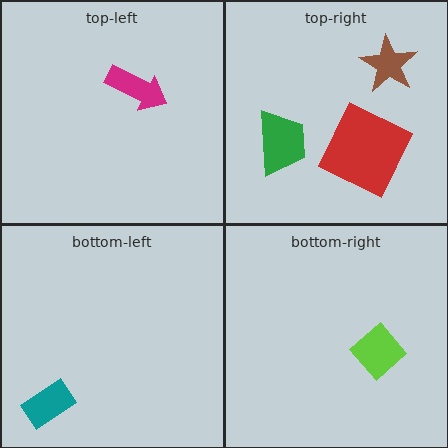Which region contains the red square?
The top-right region.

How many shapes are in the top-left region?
1.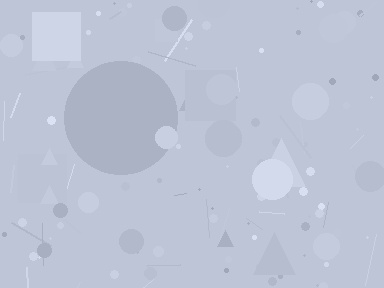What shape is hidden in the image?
A circle is hidden in the image.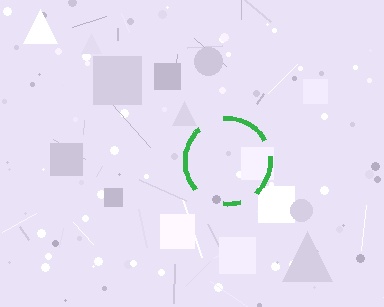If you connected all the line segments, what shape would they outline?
They would outline a circle.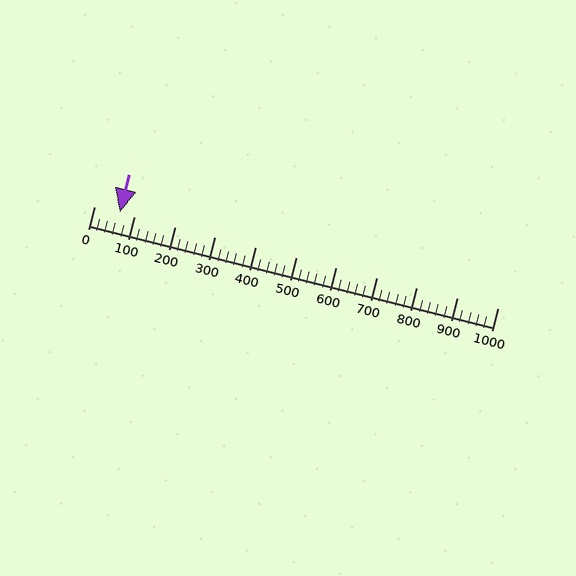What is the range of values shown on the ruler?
The ruler shows values from 0 to 1000.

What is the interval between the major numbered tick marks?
The major tick marks are spaced 100 units apart.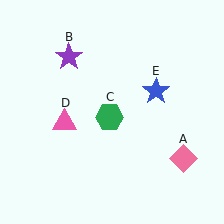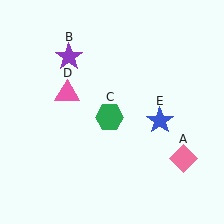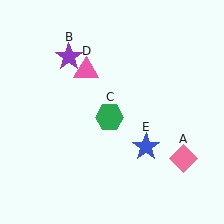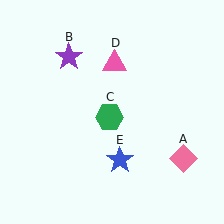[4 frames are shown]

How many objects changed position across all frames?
2 objects changed position: pink triangle (object D), blue star (object E).